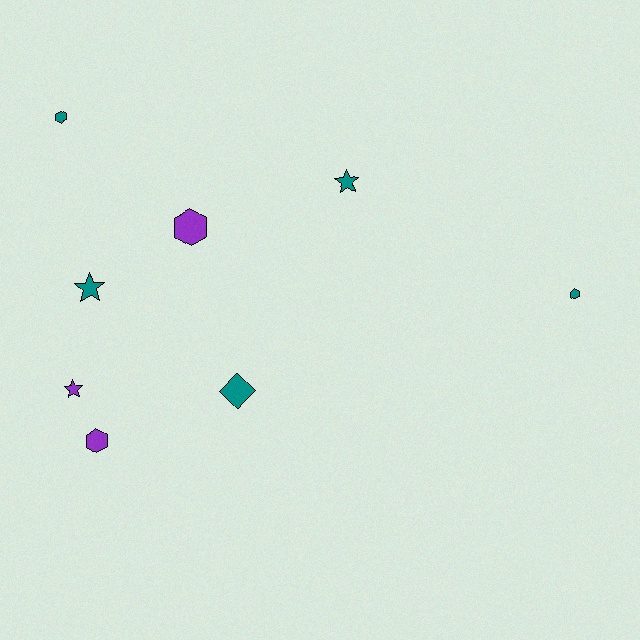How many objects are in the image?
There are 8 objects.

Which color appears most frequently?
Teal, with 5 objects.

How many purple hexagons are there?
There are 2 purple hexagons.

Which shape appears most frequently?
Hexagon, with 4 objects.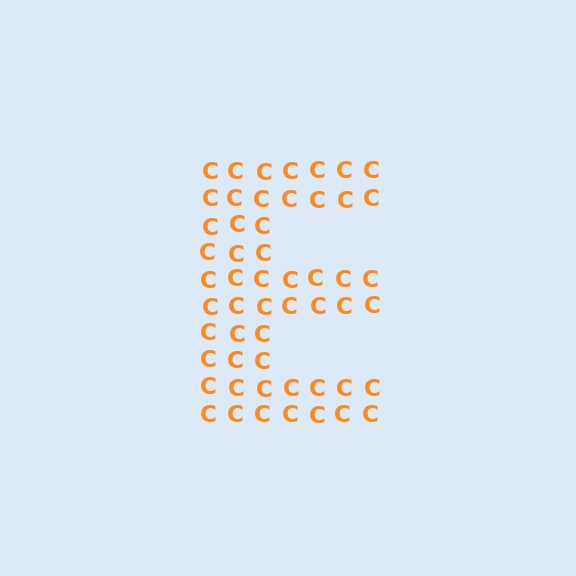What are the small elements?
The small elements are letter C's.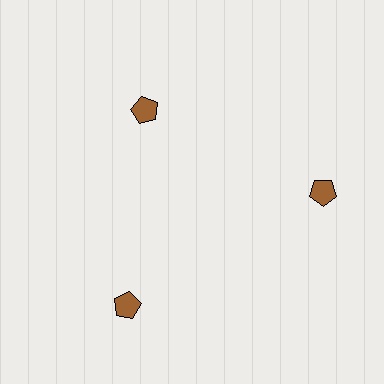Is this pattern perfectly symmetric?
No. The 3 brown pentagons are arranged in a ring, but one element near the 11 o'clock position is pulled inward toward the center, breaking the 3-fold rotational symmetry.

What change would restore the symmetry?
The symmetry would be restored by moving it outward, back onto the ring so that all 3 pentagons sit at equal angles and equal distance from the center.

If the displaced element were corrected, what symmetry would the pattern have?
It would have 3-fold rotational symmetry — the pattern would map onto itself every 120 degrees.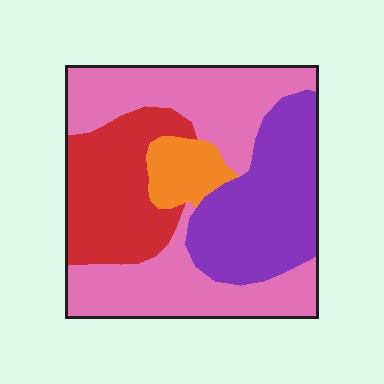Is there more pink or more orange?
Pink.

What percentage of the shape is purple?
Purple takes up about one quarter (1/4) of the shape.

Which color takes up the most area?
Pink, at roughly 45%.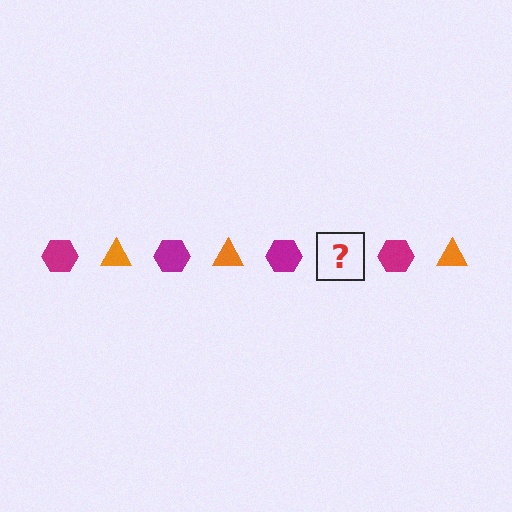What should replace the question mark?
The question mark should be replaced with an orange triangle.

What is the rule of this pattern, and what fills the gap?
The rule is that the pattern alternates between magenta hexagon and orange triangle. The gap should be filled with an orange triangle.